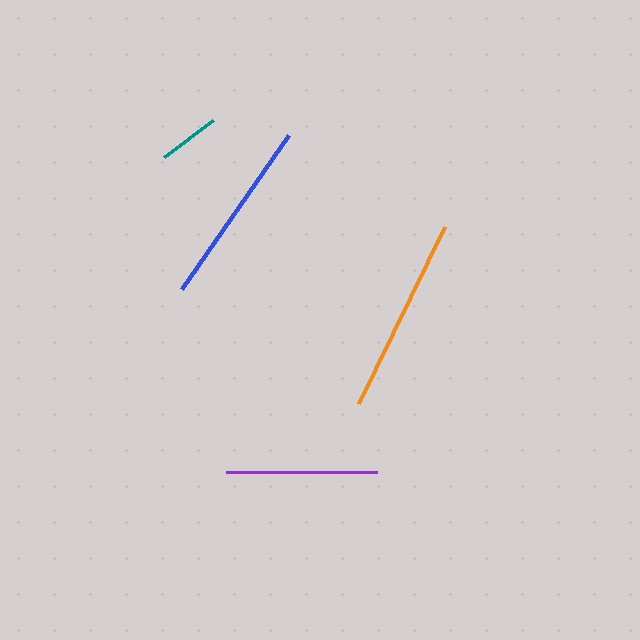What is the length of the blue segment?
The blue segment is approximately 188 pixels long.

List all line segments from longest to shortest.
From longest to shortest: orange, blue, purple, teal.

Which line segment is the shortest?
The teal line is the shortest at approximately 61 pixels.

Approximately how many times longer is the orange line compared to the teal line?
The orange line is approximately 3.2 times the length of the teal line.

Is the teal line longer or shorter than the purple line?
The purple line is longer than the teal line.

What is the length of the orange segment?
The orange segment is approximately 197 pixels long.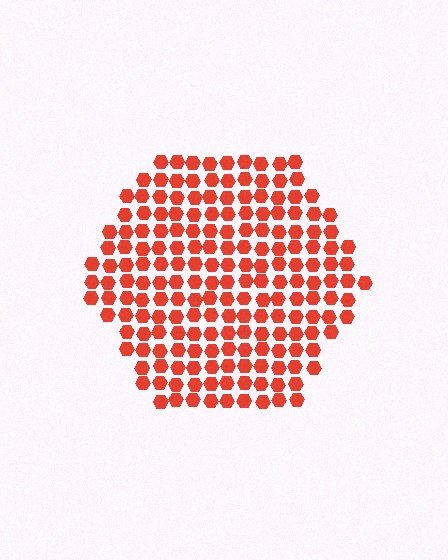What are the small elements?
The small elements are hexagons.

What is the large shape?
The large shape is a hexagon.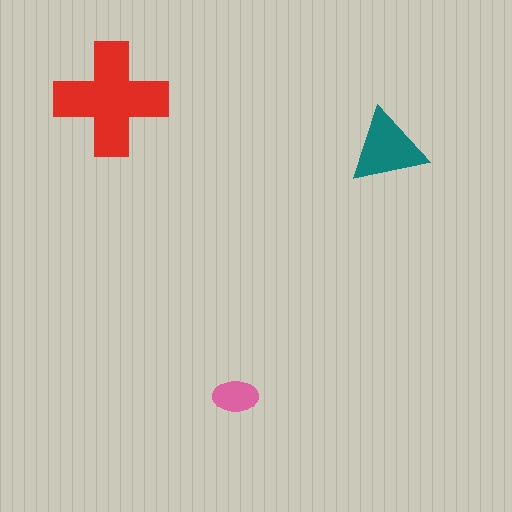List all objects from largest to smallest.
The red cross, the teal triangle, the pink ellipse.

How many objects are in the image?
There are 3 objects in the image.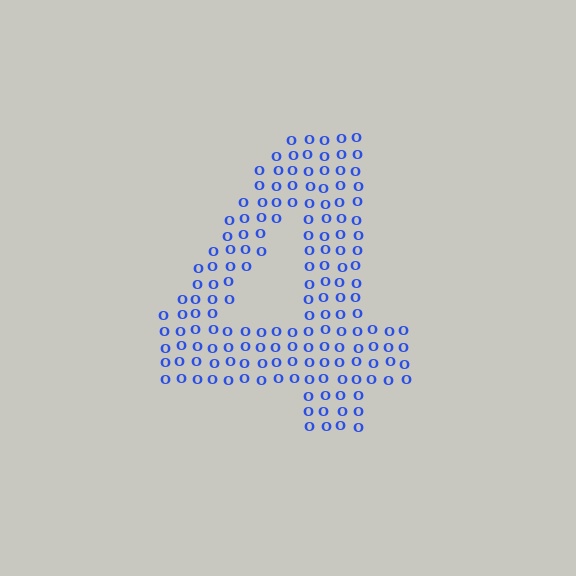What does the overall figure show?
The overall figure shows the digit 4.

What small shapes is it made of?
It is made of small letter O's.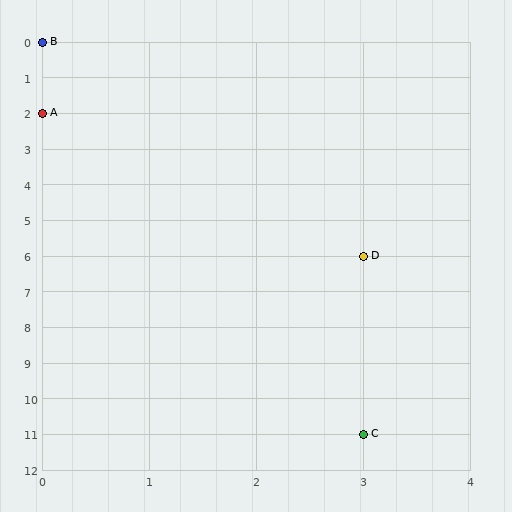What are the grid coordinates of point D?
Point D is at grid coordinates (3, 6).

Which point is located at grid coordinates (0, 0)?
Point B is at (0, 0).